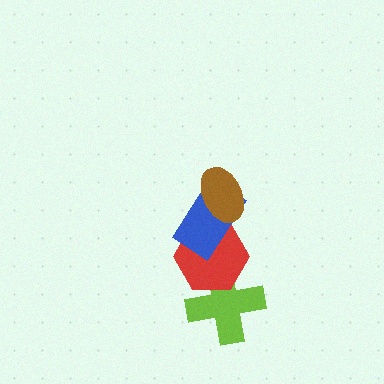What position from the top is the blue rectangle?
The blue rectangle is 2nd from the top.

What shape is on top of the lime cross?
The red hexagon is on top of the lime cross.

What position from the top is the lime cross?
The lime cross is 4th from the top.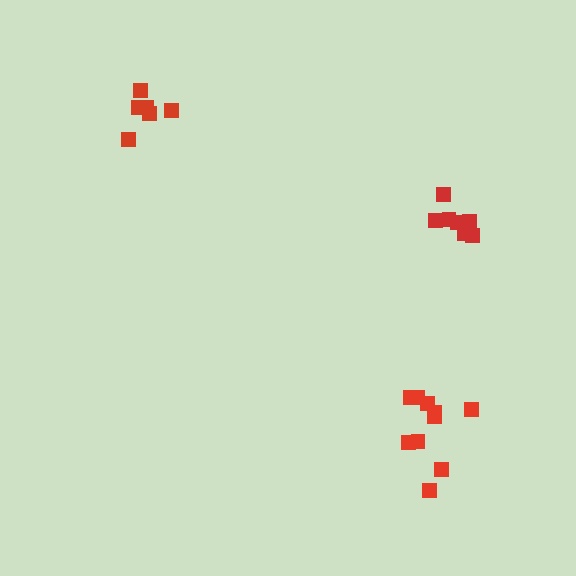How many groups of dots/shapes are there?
There are 3 groups.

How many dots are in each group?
Group 1: 10 dots, Group 2: 7 dots, Group 3: 6 dots (23 total).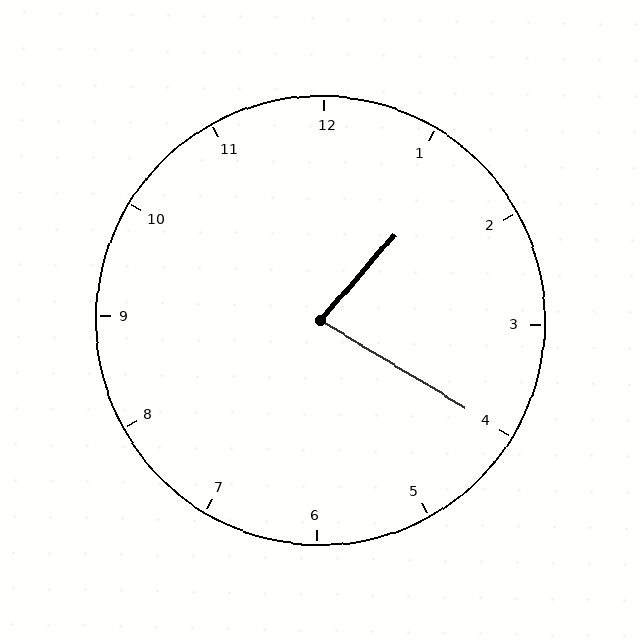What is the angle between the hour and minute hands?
Approximately 80 degrees.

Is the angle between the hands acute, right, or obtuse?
It is acute.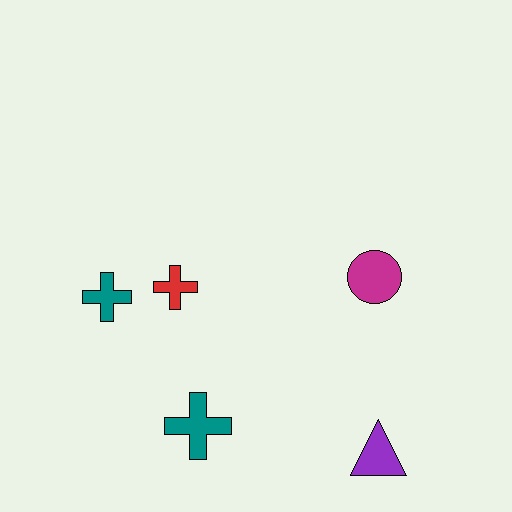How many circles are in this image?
There is 1 circle.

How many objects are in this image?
There are 5 objects.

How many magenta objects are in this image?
There is 1 magenta object.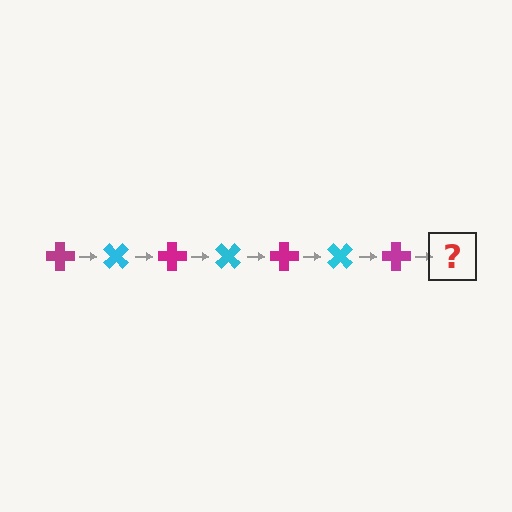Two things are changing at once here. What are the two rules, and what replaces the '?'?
The two rules are that it rotates 45 degrees each step and the color cycles through magenta and cyan. The '?' should be a cyan cross, rotated 315 degrees from the start.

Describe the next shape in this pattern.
It should be a cyan cross, rotated 315 degrees from the start.